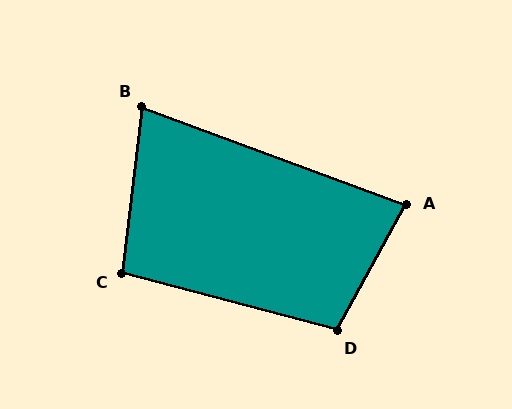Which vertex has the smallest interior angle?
B, at approximately 76 degrees.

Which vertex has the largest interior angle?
D, at approximately 104 degrees.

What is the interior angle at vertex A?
Approximately 82 degrees (acute).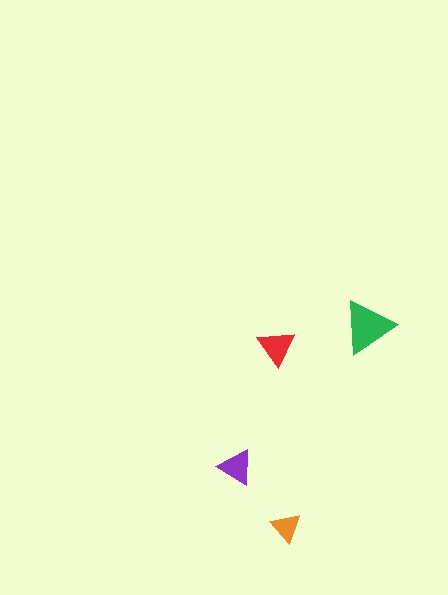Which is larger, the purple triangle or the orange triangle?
The purple one.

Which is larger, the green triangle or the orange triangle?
The green one.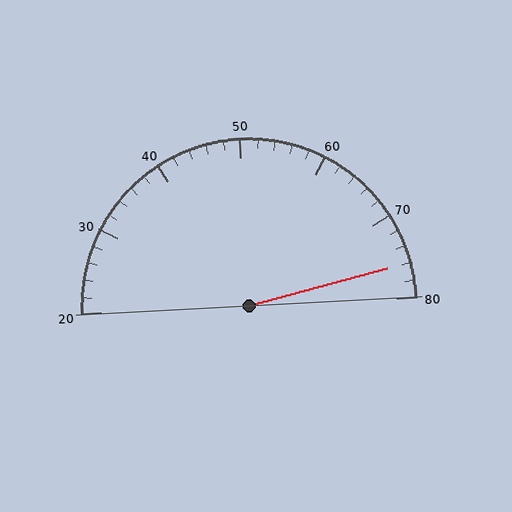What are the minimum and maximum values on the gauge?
The gauge ranges from 20 to 80.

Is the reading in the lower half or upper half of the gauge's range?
The reading is in the upper half of the range (20 to 80).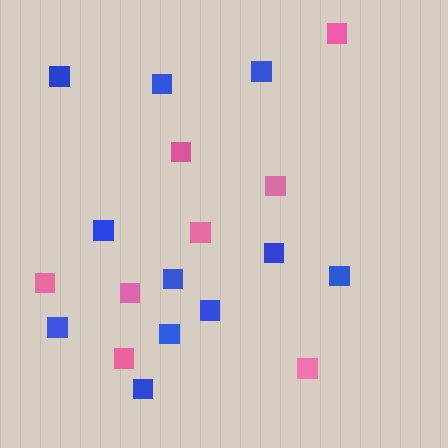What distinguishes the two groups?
There are 2 groups: one group of pink squares (8) and one group of blue squares (11).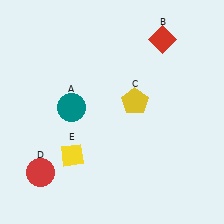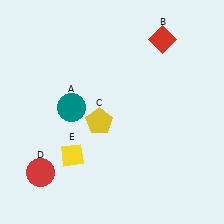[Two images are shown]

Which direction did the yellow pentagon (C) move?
The yellow pentagon (C) moved left.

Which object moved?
The yellow pentagon (C) moved left.